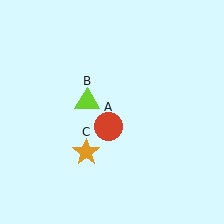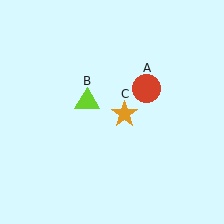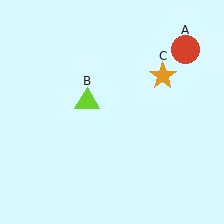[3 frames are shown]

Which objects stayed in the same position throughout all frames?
Lime triangle (object B) remained stationary.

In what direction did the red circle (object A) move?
The red circle (object A) moved up and to the right.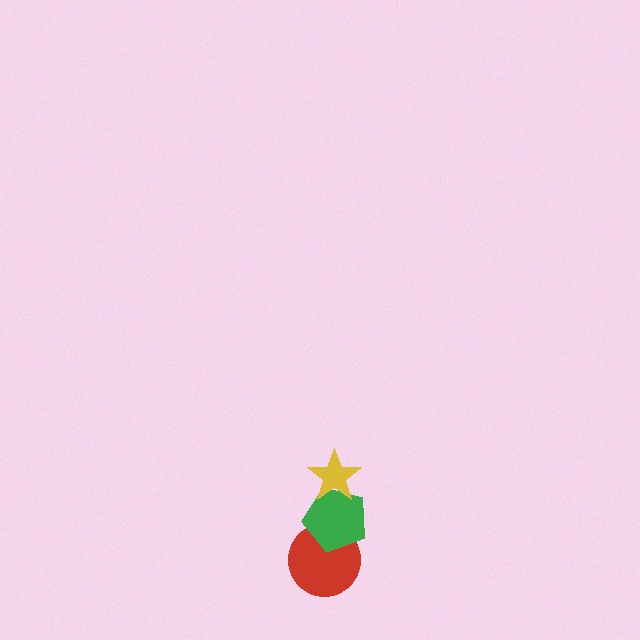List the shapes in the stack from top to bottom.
From top to bottom: the yellow star, the green pentagon, the red circle.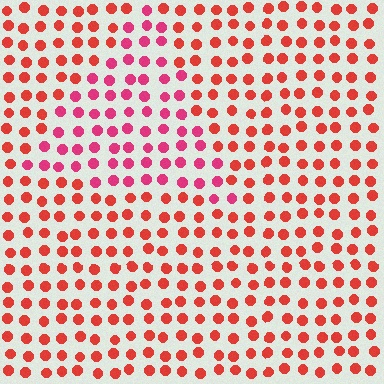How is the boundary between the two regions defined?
The boundary is defined purely by a slight shift in hue (about 28 degrees). Spacing, size, and orientation are identical on both sides.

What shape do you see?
I see a triangle.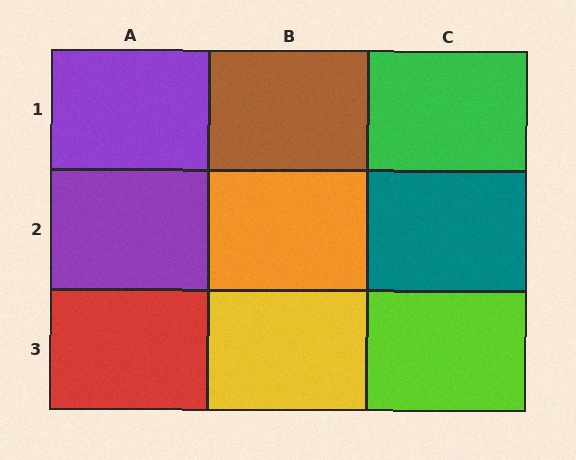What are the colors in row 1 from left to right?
Purple, brown, green.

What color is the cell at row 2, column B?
Orange.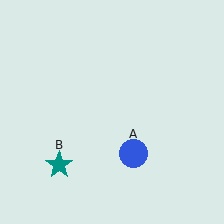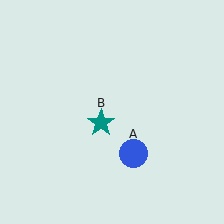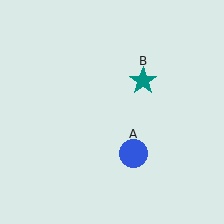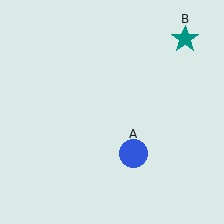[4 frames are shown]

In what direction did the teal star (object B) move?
The teal star (object B) moved up and to the right.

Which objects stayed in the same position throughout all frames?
Blue circle (object A) remained stationary.